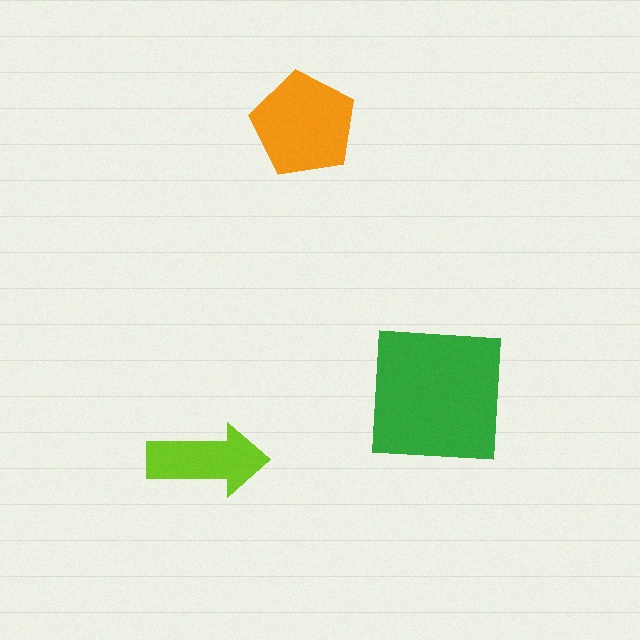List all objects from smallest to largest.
The lime arrow, the orange pentagon, the green square.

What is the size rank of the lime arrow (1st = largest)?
3rd.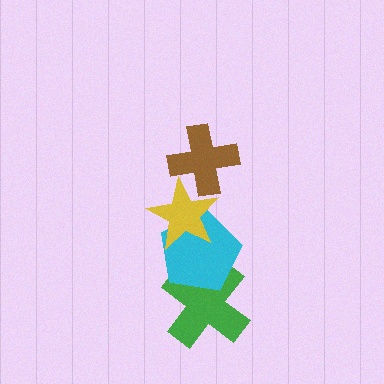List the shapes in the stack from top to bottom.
From top to bottom: the brown cross, the yellow star, the cyan pentagon, the green cross.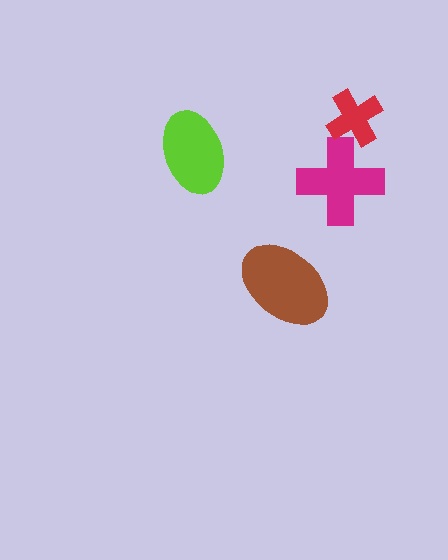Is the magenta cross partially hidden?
Yes, it is partially covered by another shape.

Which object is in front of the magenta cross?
The red cross is in front of the magenta cross.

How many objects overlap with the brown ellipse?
0 objects overlap with the brown ellipse.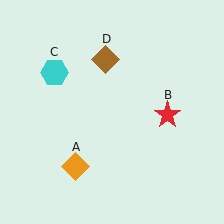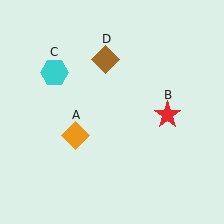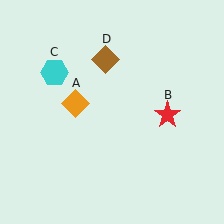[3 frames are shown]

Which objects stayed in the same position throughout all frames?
Red star (object B) and cyan hexagon (object C) and brown diamond (object D) remained stationary.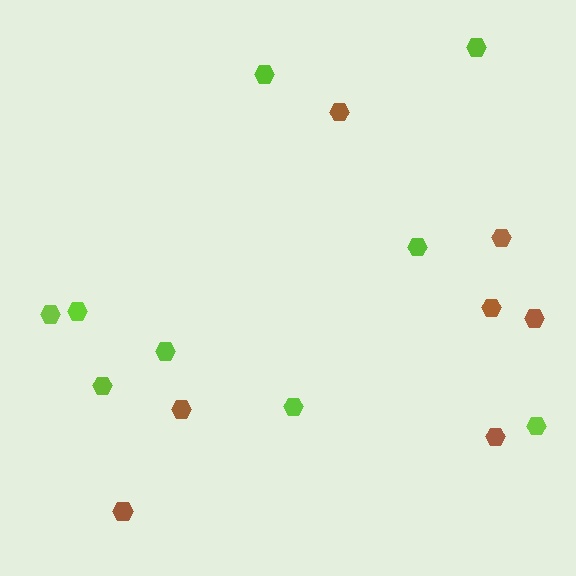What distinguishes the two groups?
There are 2 groups: one group of brown hexagons (7) and one group of lime hexagons (9).